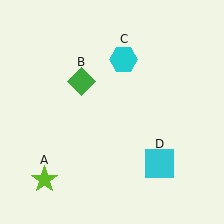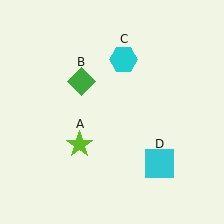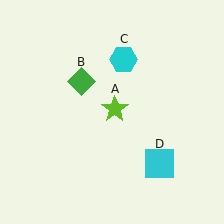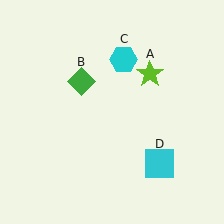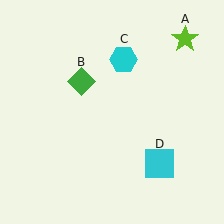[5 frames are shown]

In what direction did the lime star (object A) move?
The lime star (object A) moved up and to the right.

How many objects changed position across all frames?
1 object changed position: lime star (object A).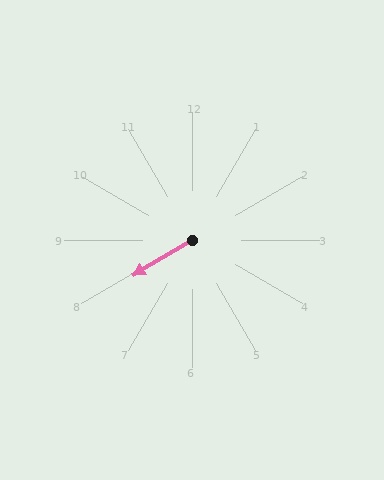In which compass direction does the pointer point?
Southwest.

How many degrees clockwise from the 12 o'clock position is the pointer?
Approximately 239 degrees.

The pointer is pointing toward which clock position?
Roughly 8 o'clock.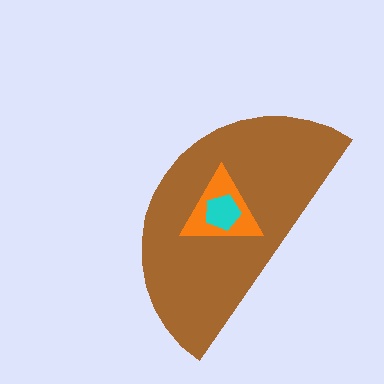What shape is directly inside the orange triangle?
The cyan pentagon.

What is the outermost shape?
The brown semicircle.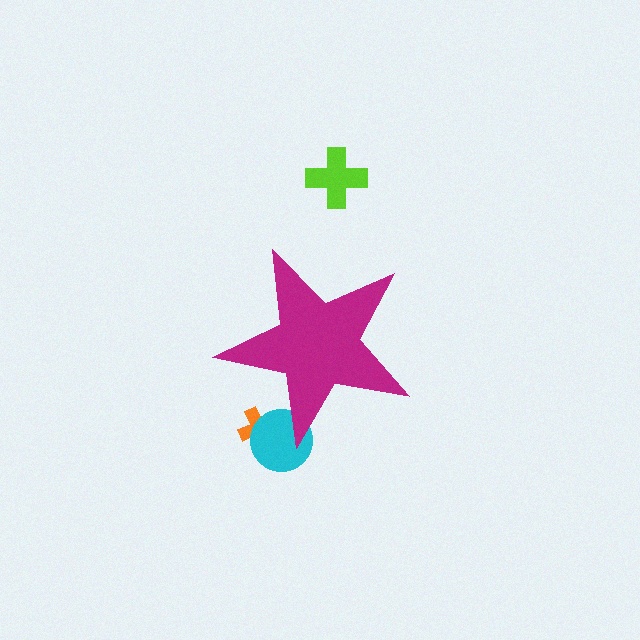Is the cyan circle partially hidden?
Yes, the cyan circle is partially hidden behind the magenta star.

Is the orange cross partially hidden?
Yes, the orange cross is partially hidden behind the magenta star.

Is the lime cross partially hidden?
No, the lime cross is fully visible.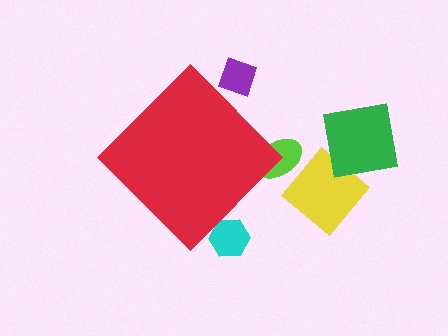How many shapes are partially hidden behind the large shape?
3 shapes are partially hidden.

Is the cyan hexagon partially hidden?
Yes, the cyan hexagon is partially hidden behind the red diamond.